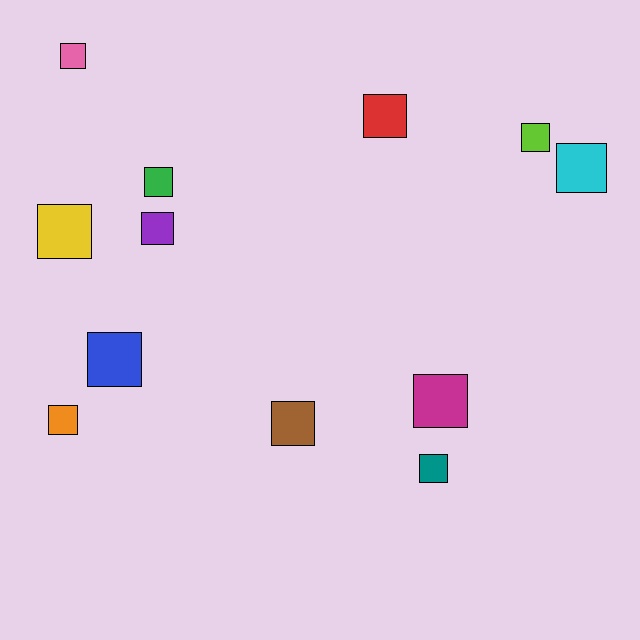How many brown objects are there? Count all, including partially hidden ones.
There is 1 brown object.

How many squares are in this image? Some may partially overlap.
There are 12 squares.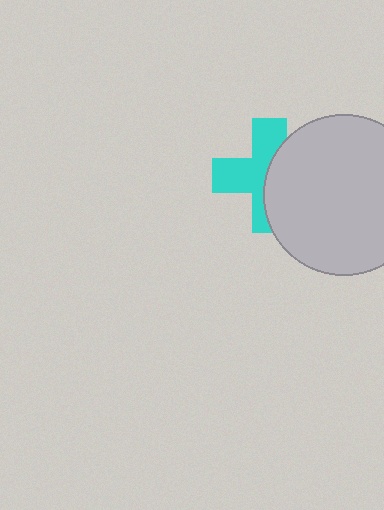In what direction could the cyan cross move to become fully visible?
The cyan cross could move left. That would shift it out from behind the light gray circle entirely.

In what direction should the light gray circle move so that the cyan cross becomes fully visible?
The light gray circle should move right. That is the shortest direction to clear the overlap and leave the cyan cross fully visible.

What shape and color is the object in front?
The object in front is a light gray circle.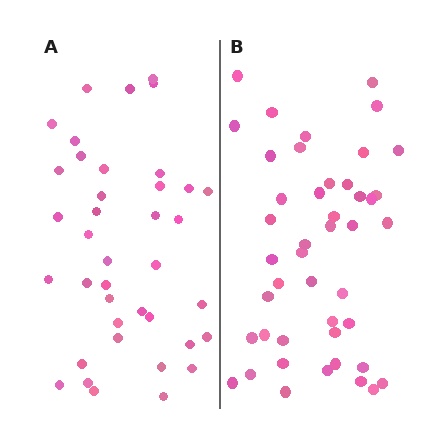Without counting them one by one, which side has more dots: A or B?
Region B (the right region) has more dots.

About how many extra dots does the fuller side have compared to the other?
Region B has about 6 more dots than region A.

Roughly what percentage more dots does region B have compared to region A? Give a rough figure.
About 15% more.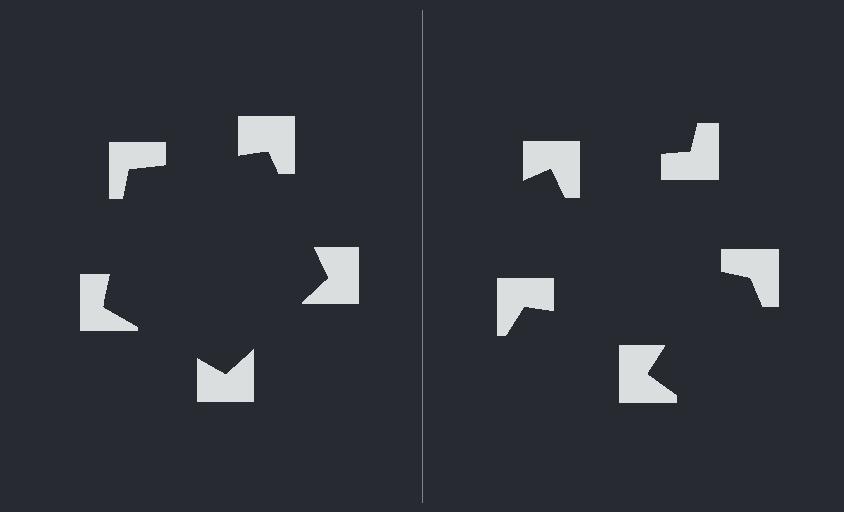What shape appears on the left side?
An illusory pentagon.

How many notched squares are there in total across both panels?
10 — 5 on each side.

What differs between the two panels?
The notched squares are positioned identically on both sides; only the wedge orientations differ. On the left they align to a pentagon; on the right they are misaligned.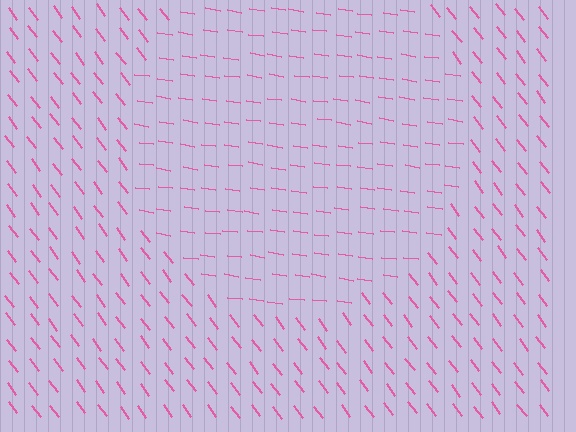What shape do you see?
I see a circle.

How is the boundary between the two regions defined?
The boundary is defined purely by a change in line orientation (approximately 45 degrees difference). All lines are the same color and thickness.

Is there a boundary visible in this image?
Yes, there is a texture boundary formed by a change in line orientation.